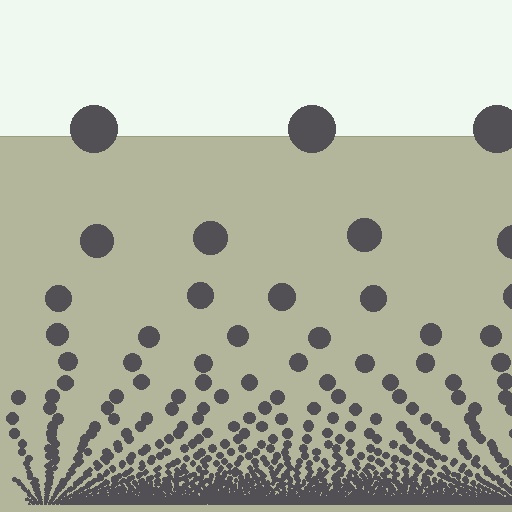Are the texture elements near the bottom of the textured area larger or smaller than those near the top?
Smaller. The gradient is inverted — elements near the bottom are smaller and denser.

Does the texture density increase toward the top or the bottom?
Density increases toward the bottom.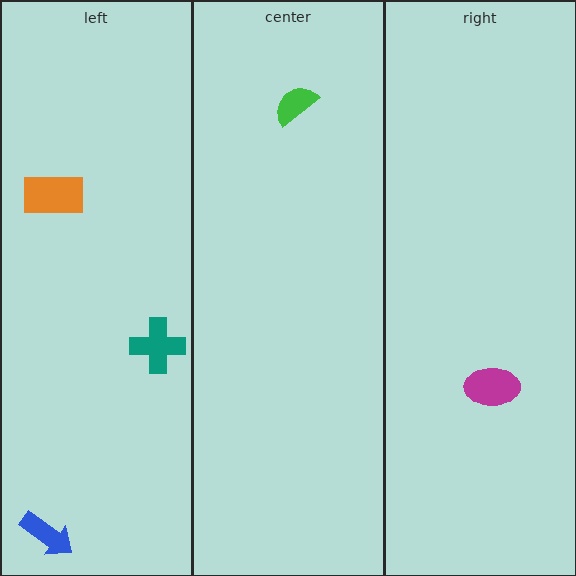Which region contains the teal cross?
The left region.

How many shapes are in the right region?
1.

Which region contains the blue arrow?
The left region.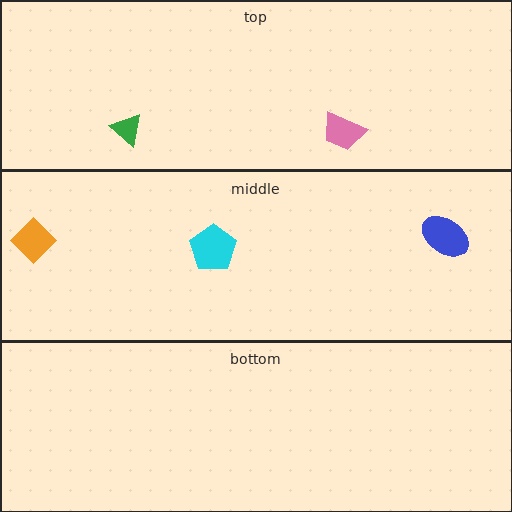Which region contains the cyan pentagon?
The middle region.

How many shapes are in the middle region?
3.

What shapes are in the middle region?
The blue ellipse, the orange diamond, the cyan pentagon.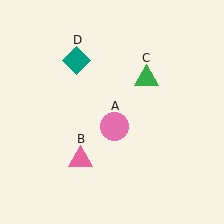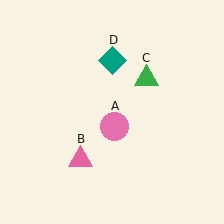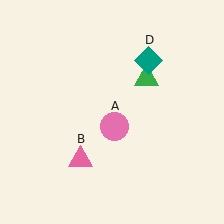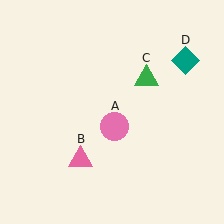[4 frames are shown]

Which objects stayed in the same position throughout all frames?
Pink circle (object A) and pink triangle (object B) and green triangle (object C) remained stationary.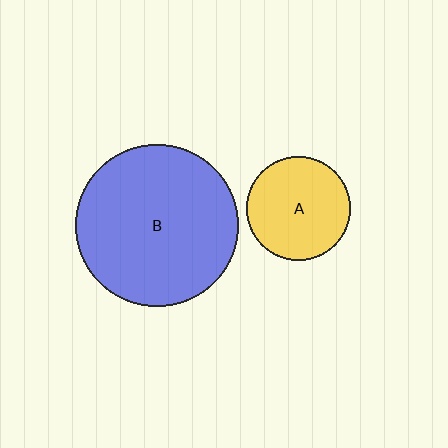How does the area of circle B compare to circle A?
Approximately 2.5 times.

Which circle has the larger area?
Circle B (blue).